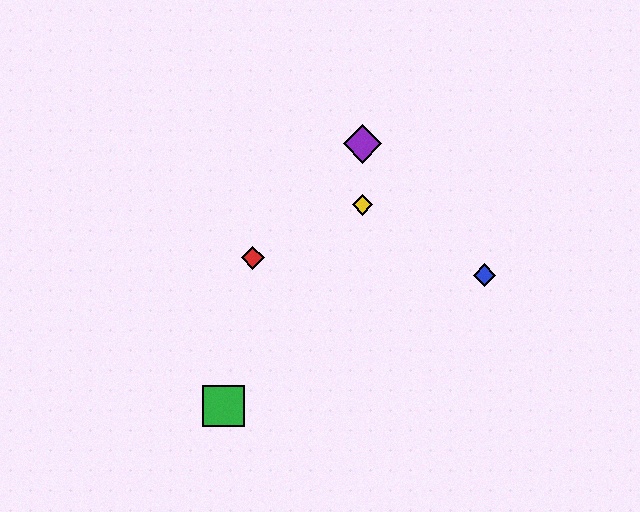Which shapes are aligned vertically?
The yellow diamond, the purple diamond are aligned vertically.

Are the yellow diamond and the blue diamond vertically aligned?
No, the yellow diamond is at x≈363 and the blue diamond is at x≈485.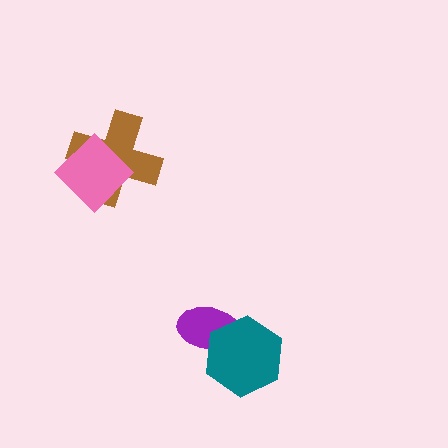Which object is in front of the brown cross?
The pink diamond is in front of the brown cross.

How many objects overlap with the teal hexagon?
1 object overlaps with the teal hexagon.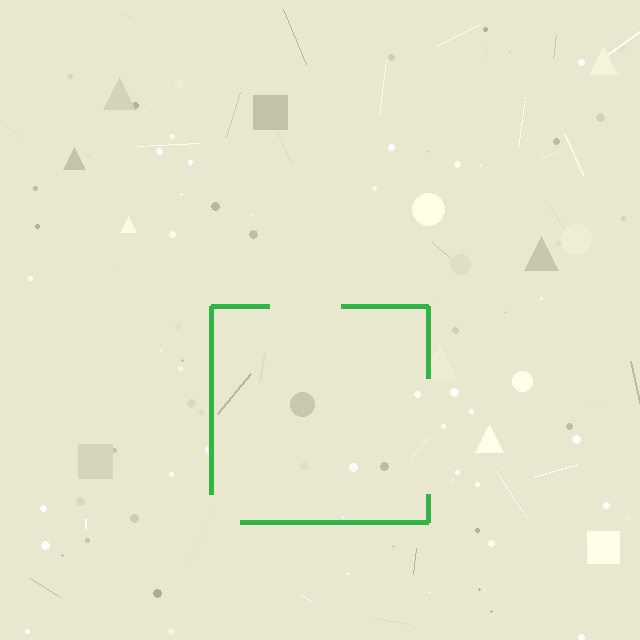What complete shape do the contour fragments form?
The contour fragments form a square.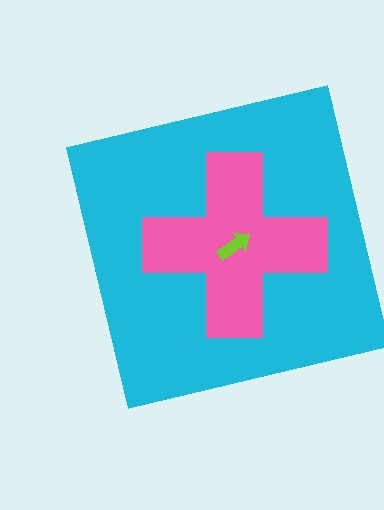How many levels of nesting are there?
3.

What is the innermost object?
The lime arrow.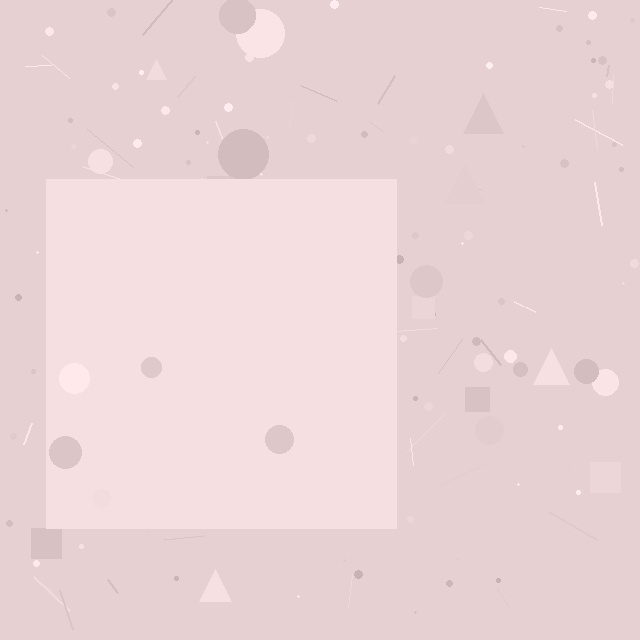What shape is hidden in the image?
A square is hidden in the image.